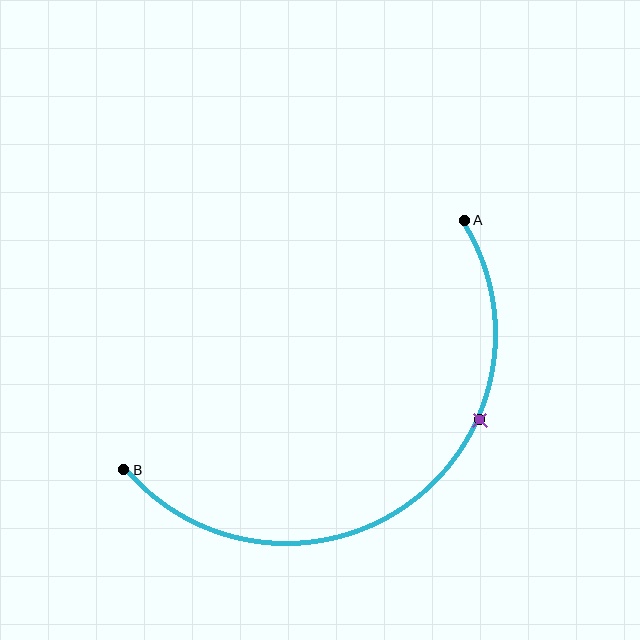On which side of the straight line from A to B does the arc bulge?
The arc bulges below and to the right of the straight line connecting A and B.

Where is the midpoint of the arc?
The arc midpoint is the point on the curve farthest from the straight line joining A and B. It sits below and to the right of that line.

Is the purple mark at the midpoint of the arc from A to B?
No. The purple mark lies on the arc but is closer to endpoint A. The arc midpoint would be at the point on the curve equidistant along the arc from both A and B.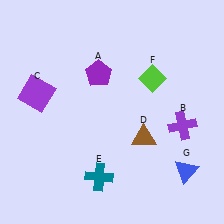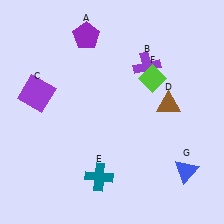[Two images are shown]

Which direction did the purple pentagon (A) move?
The purple pentagon (A) moved up.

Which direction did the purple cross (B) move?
The purple cross (B) moved up.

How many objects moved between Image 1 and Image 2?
3 objects moved between the two images.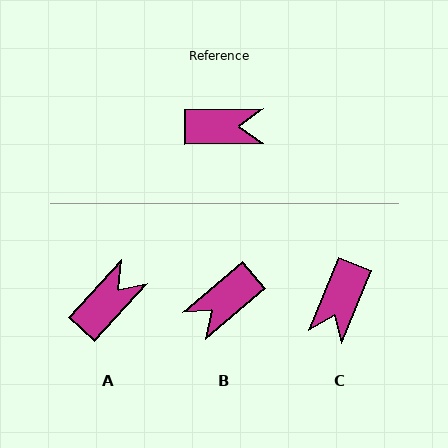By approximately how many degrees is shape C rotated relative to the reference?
Approximately 113 degrees clockwise.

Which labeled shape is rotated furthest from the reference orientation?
B, about 140 degrees away.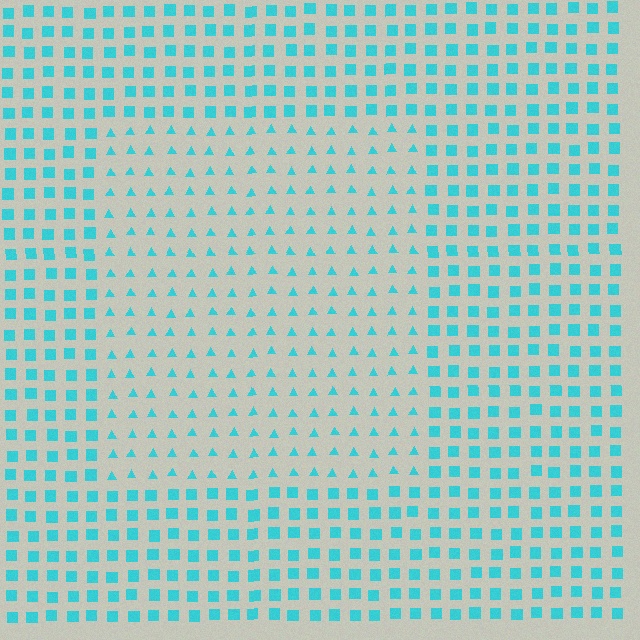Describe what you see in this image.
The image is filled with small cyan elements arranged in a uniform grid. A rectangle-shaped region contains triangles, while the surrounding area contains squares. The boundary is defined purely by the change in element shape.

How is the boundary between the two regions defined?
The boundary is defined by a change in element shape: triangles inside vs. squares outside. All elements share the same color and spacing.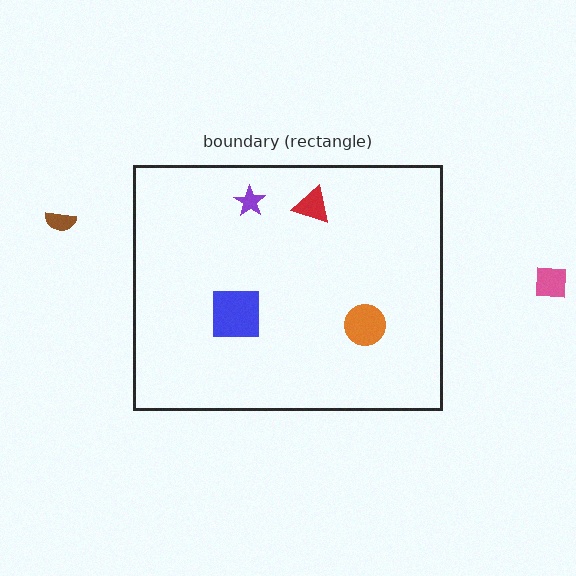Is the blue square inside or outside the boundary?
Inside.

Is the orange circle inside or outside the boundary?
Inside.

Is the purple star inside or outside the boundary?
Inside.